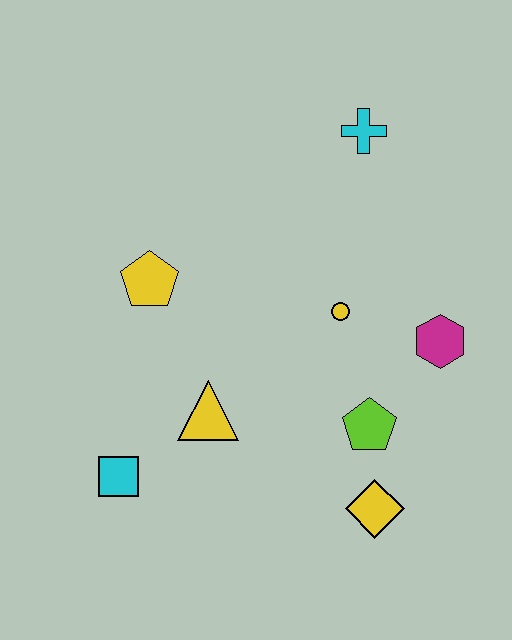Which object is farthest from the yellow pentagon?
The yellow diamond is farthest from the yellow pentagon.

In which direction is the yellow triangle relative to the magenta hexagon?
The yellow triangle is to the left of the magenta hexagon.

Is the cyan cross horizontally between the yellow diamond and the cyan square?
Yes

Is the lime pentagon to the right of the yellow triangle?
Yes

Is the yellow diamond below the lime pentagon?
Yes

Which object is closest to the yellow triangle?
The cyan square is closest to the yellow triangle.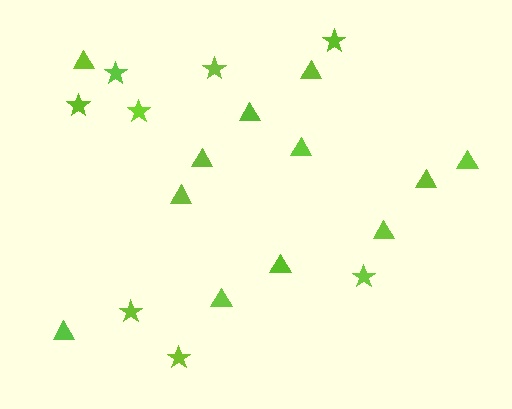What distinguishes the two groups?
There are 2 groups: one group of triangles (12) and one group of stars (8).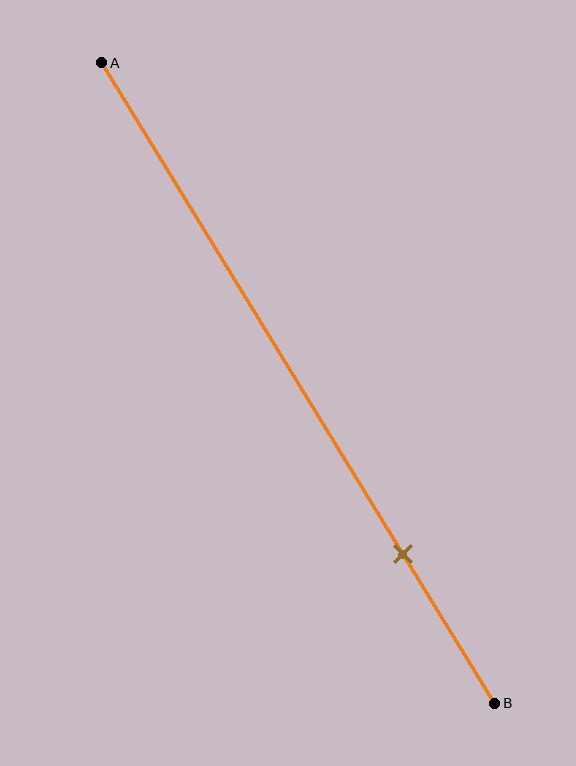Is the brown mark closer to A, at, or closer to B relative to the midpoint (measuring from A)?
The brown mark is closer to point B than the midpoint of segment AB.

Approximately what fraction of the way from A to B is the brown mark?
The brown mark is approximately 75% of the way from A to B.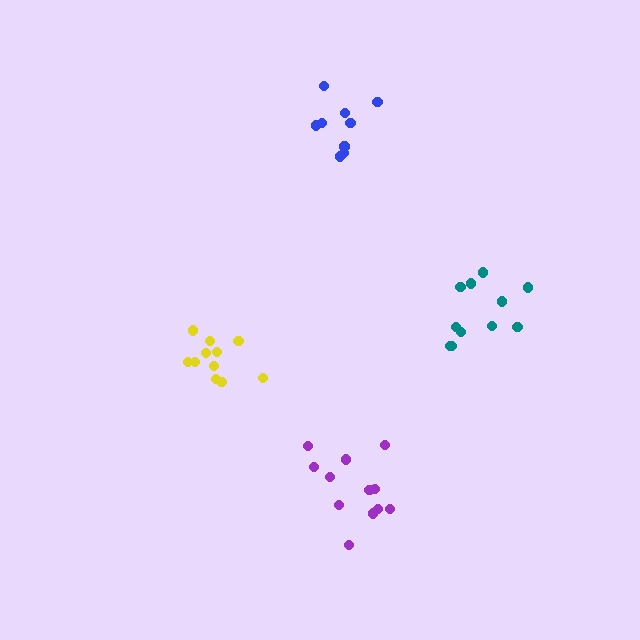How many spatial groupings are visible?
There are 4 spatial groupings.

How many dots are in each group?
Group 1: 11 dots, Group 2: 11 dots, Group 3: 12 dots, Group 4: 9 dots (43 total).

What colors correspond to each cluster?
The clusters are colored: yellow, teal, purple, blue.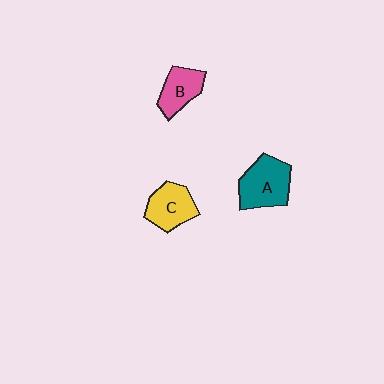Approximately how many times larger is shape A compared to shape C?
Approximately 1.3 times.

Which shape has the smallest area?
Shape B (pink).